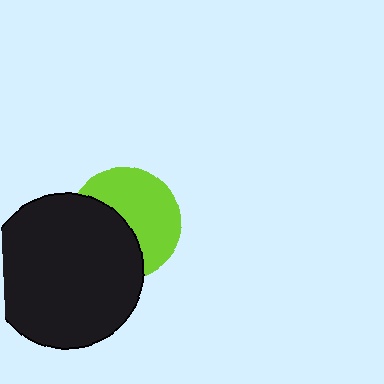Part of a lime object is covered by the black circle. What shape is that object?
It is a circle.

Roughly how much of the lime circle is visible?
About half of it is visible (roughly 55%).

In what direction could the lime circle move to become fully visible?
The lime circle could move right. That would shift it out from behind the black circle entirely.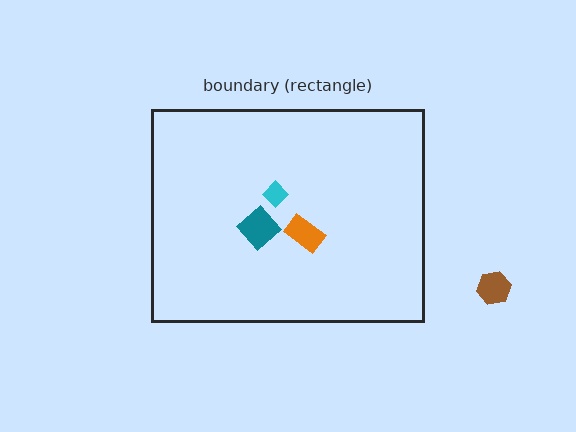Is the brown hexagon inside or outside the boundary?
Outside.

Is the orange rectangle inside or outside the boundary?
Inside.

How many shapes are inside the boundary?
3 inside, 1 outside.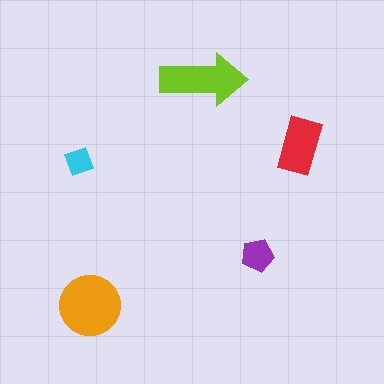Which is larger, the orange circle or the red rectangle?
The orange circle.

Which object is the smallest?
The cyan diamond.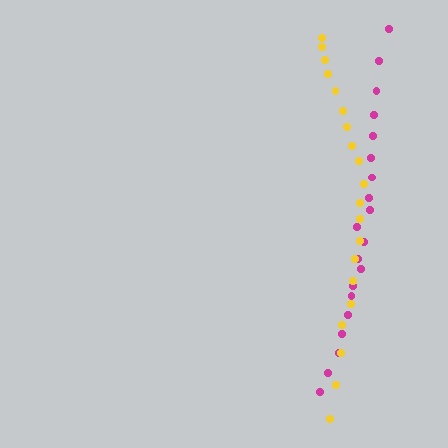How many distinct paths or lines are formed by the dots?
There are 2 distinct paths.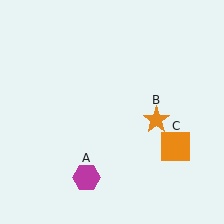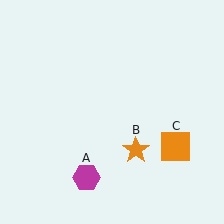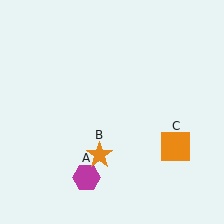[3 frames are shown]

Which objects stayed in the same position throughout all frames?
Magenta hexagon (object A) and orange square (object C) remained stationary.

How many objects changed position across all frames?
1 object changed position: orange star (object B).